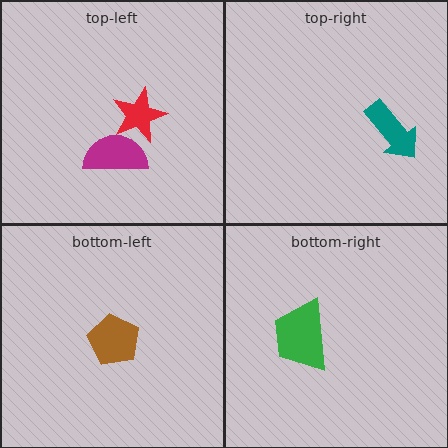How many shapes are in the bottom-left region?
1.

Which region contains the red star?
The top-left region.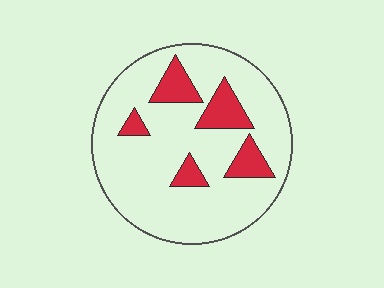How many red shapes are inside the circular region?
5.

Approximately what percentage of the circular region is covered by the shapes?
Approximately 15%.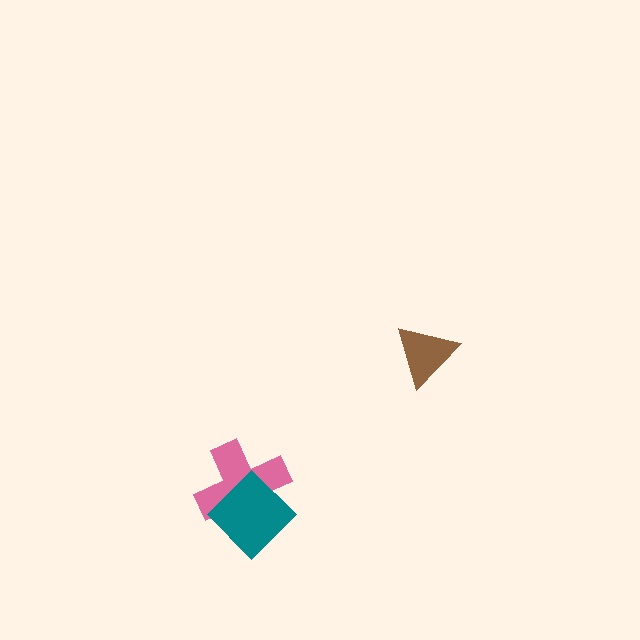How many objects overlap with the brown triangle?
0 objects overlap with the brown triangle.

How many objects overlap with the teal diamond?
1 object overlaps with the teal diamond.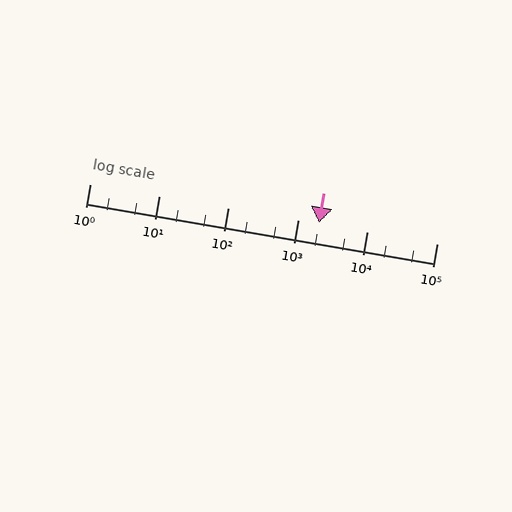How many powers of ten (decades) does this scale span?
The scale spans 5 decades, from 1 to 100000.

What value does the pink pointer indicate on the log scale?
The pointer indicates approximately 2000.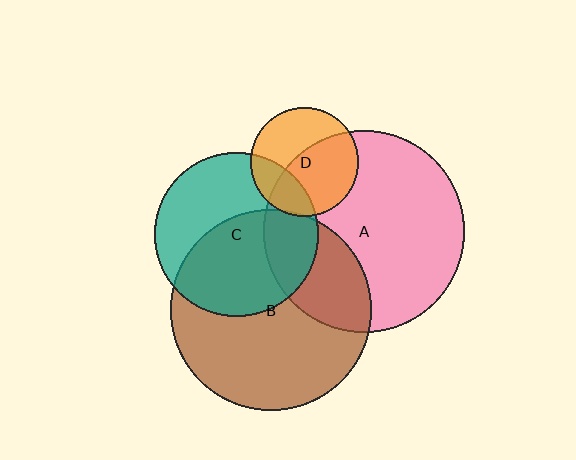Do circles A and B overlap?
Yes.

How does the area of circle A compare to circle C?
Approximately 1.5 times.